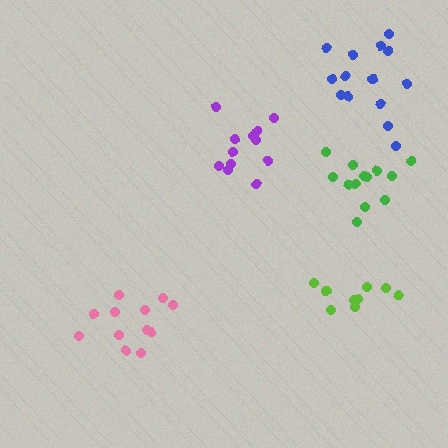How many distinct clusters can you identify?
There are 5 distinct clusters.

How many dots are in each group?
Group 1: 12 dots, Group 2: 13 dots, Group 3: 12 dots, Group 4: 10 dots, Group 5: 14 dots (61 total).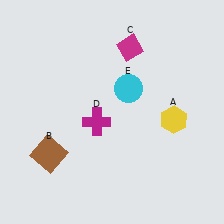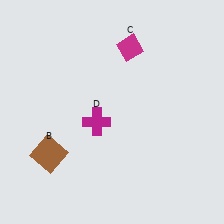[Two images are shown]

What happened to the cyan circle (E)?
The cyan circle (E) was removed in Image 2. It was in the top-right area of Image 1.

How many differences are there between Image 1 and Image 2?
There are 2 differences between the two images.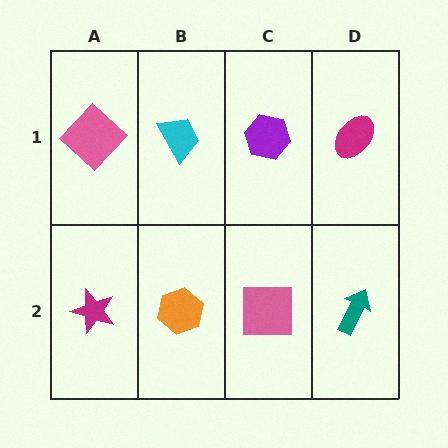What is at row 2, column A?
A magenta star.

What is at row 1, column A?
A pink diamond.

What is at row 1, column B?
A cyan trapezoid.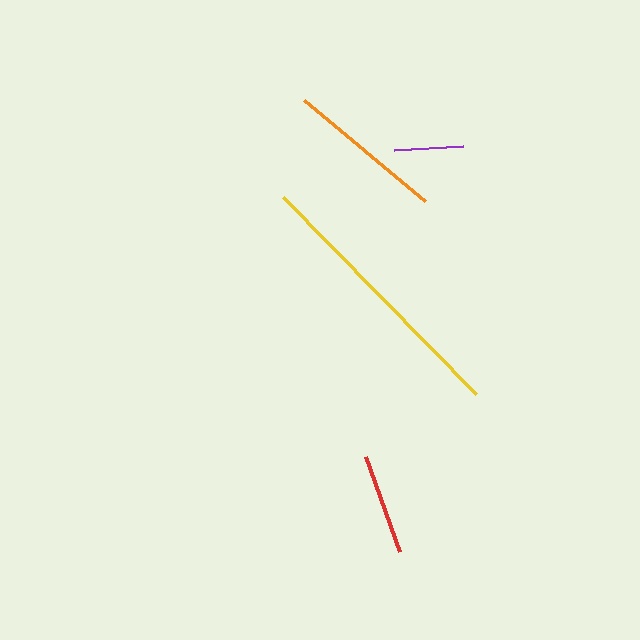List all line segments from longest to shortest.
From longest to shortest: yellow, orange, red, purple.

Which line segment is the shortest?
The purple line is the shortest at approximately 69 pixels.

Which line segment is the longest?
The yellow line is the longest at approximately 275 pixels.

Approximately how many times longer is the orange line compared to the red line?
The orange line is approximately 1.6 times the length of the red line.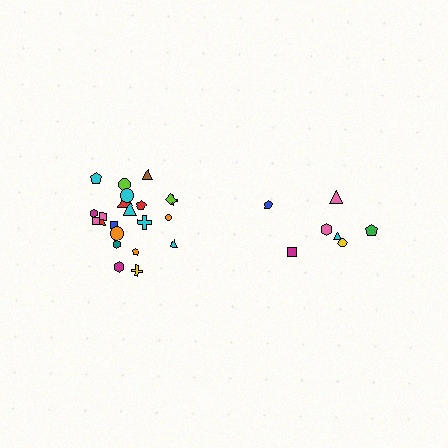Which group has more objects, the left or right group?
The left group.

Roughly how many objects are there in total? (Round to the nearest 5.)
Roughly 30 objects in total.